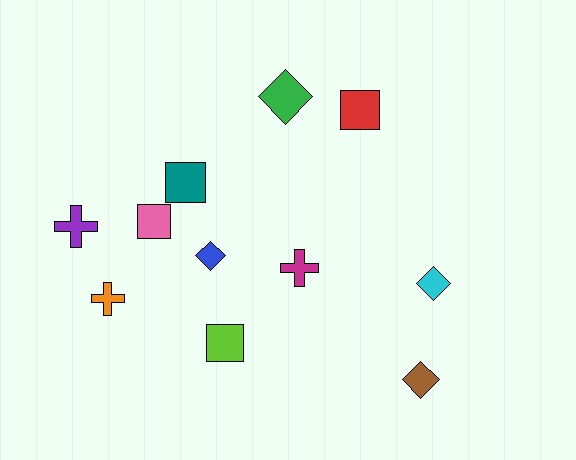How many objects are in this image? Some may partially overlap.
There are 11 objects.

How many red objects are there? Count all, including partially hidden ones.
There is 1 red object.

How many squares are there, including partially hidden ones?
There are 4 squares.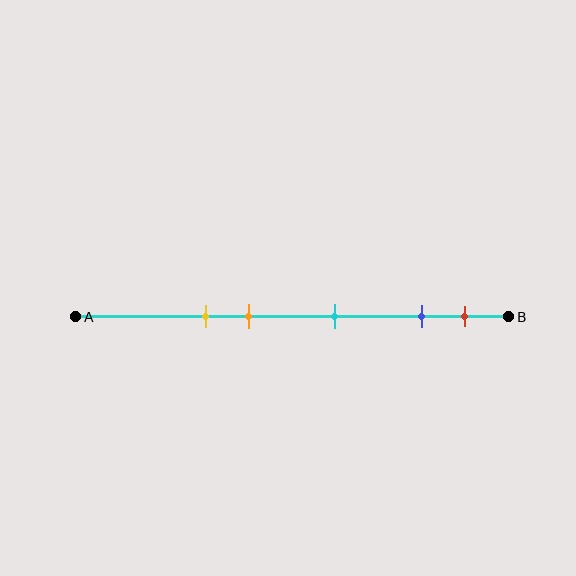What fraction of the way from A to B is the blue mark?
The blue mark is approximately 80% (0.8) of the way from A to B.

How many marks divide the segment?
There are 5 marks dividing the segment.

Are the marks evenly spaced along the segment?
No, the marks are not evenly spaced.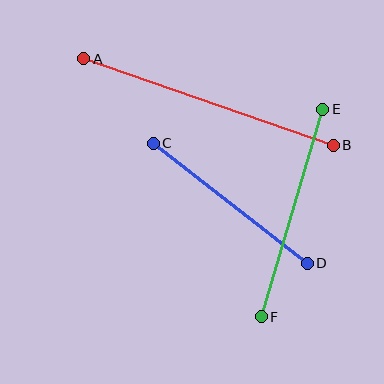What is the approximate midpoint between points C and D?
The midpoint is at approximately (230, 203) pixels.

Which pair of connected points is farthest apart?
Points A and B are farthest apart.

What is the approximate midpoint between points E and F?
The midpoint is at approximately (292, 213) pixels.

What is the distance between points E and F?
The distance is approximately 217 pixels.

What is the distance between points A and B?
The distance is approximately 264 pixels.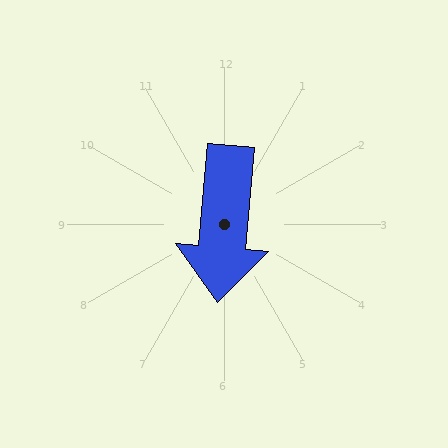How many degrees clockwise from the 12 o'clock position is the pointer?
Approximately 185 degrees.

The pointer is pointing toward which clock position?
Roughly 6 o'clock.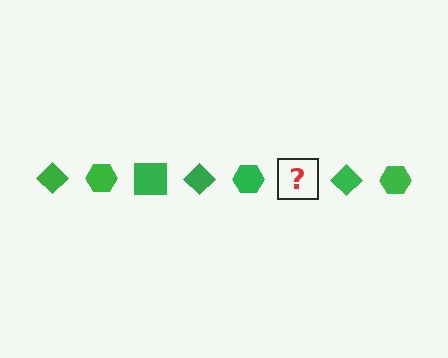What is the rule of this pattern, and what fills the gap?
The rule is that the pattern cycles through diamond, hexagon, square shapes in green. The gap should be filled with a green square.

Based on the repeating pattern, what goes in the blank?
The blank should be a green square.